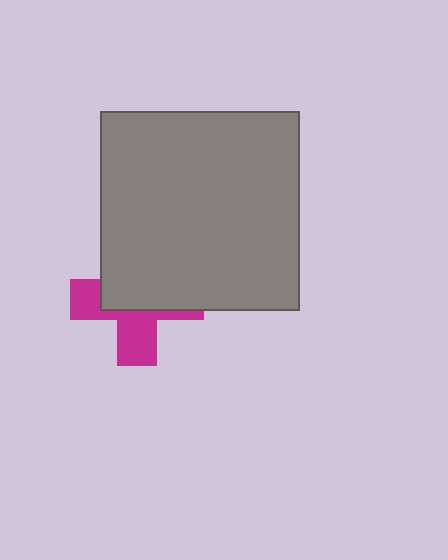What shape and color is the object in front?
The object in front is a gray square.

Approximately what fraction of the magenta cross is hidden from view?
Roughly 57% of the magenta cross is hidden behind the gray square.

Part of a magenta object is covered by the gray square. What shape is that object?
It is a cross.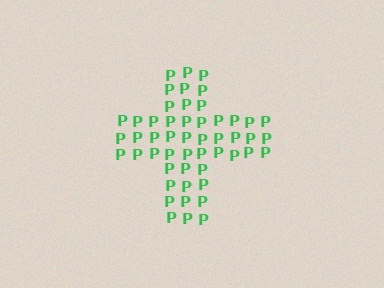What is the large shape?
The large shape is a cross.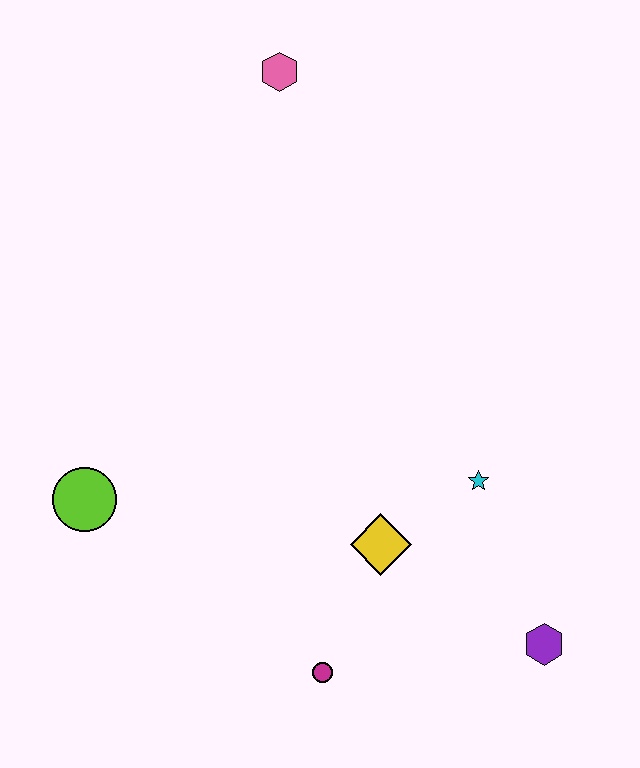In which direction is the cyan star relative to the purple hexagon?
The cyan star is above the purple hexagon.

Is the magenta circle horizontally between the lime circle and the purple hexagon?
Yes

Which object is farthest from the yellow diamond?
The pink hexagon is farthest from the yellow diamond.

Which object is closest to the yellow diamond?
The cyan star is closest to the yellow diamond.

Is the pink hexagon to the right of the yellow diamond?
No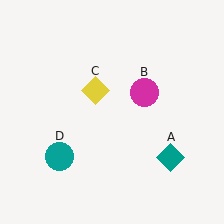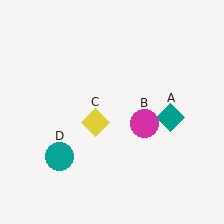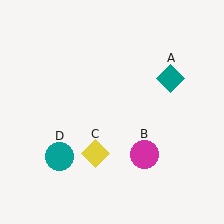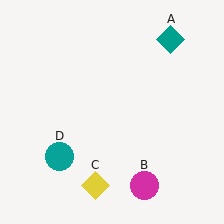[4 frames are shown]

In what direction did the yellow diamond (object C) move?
The yellow diamond (object C) moved down.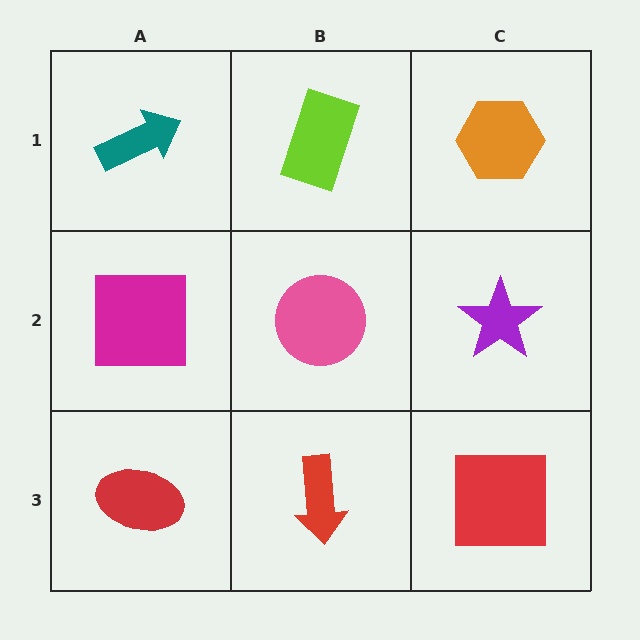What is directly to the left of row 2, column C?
A pink circle.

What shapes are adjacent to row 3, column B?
A pink circle (row 2, column B), a red ellipse (row 3, column A), a red square (row 3, column C).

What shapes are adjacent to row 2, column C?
An orange hexagon (row 1, column C), a red square (row 3, column C), a pink circle (row 2, column B).